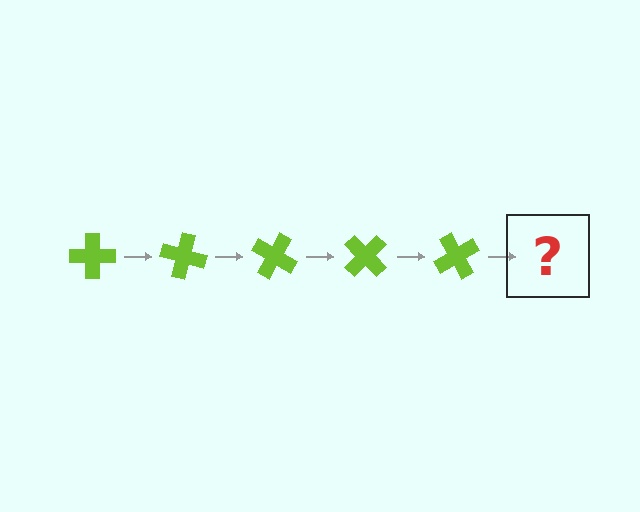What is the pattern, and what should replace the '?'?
The pattern is that the cross rotates 15 degrees each step. The '?' should be a lime cross rotated 75 degrees.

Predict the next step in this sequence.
The next step is a lime cross rotated 75 degrees.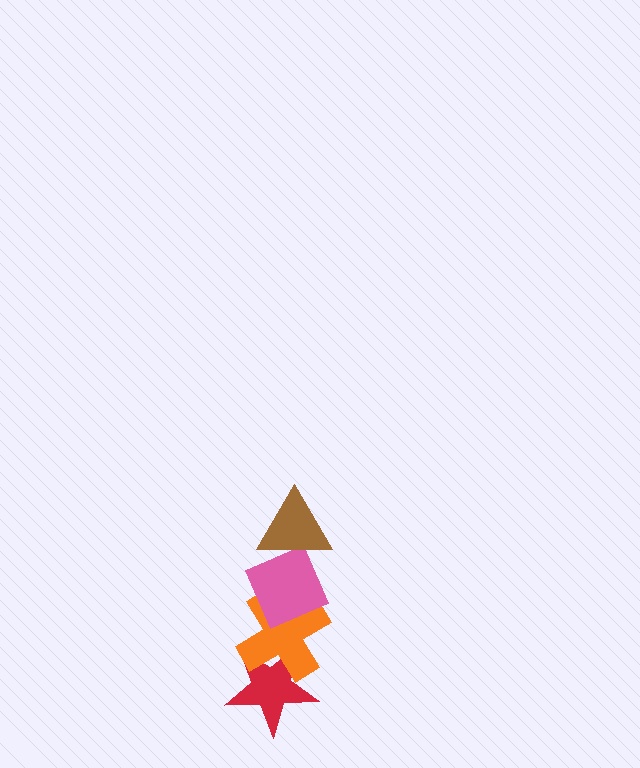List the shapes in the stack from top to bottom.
From top to bottom: the brown triangle, the pink diamond, the orange cross, the red star.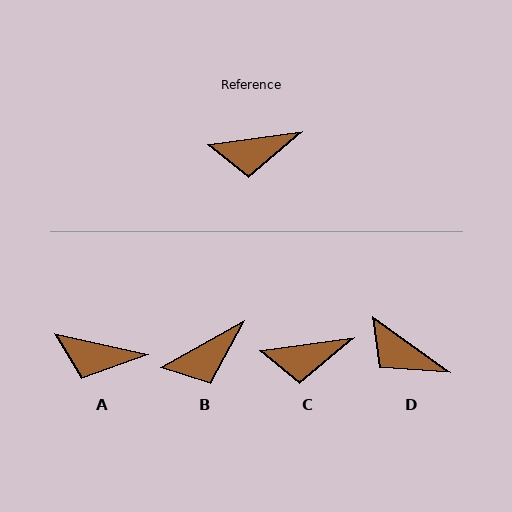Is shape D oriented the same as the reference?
No, it is off by about 44 degrees.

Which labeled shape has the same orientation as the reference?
C.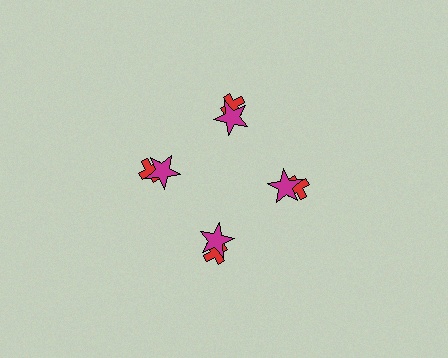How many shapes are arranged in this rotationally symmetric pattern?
There are 8 shapes, arranged in 4 groups of 2.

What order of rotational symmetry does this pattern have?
This pattern has 4-fold rotational symmetry.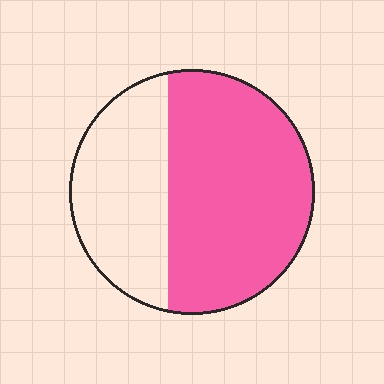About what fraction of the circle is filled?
About five eighths (5/8).